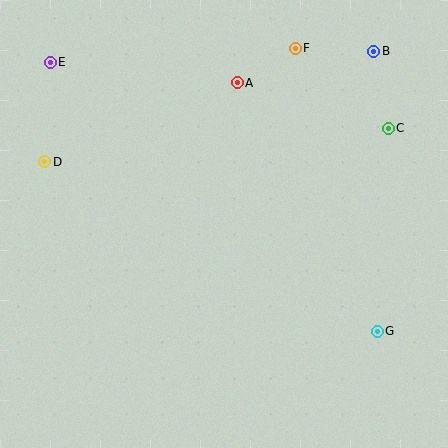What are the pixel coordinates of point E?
Point E is at (50, 62).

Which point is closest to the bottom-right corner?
Point G is closest to the bottom-right corner.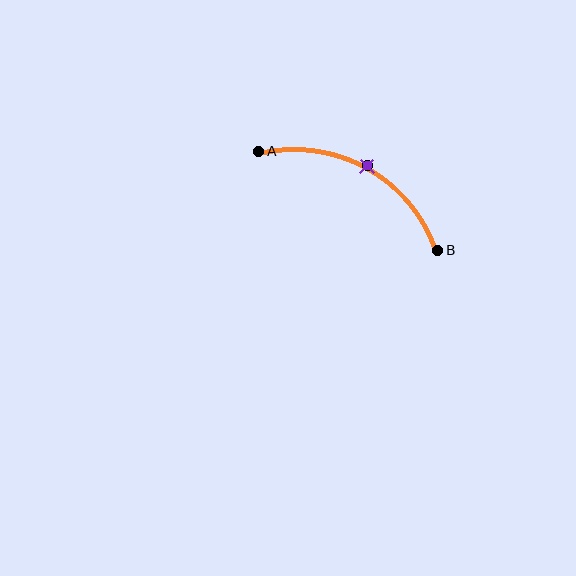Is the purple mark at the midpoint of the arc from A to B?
Yes. The purple mark lies on the arc at equal arc-length from both A and B — it is the arc midpoint.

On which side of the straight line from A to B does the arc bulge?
The arc bulges above the straight line connecting A and B.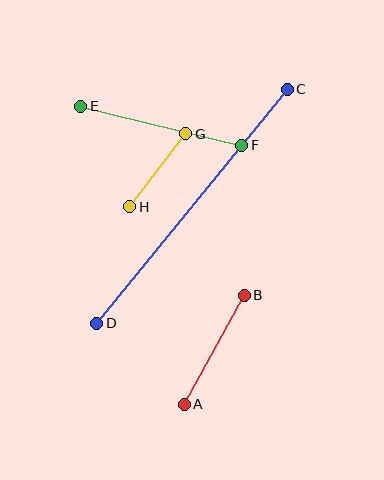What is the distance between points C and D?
The distance is approximately 302 pixels.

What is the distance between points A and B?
The distance is approximately 125 pixels.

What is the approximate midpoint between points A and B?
The midpoint is at approximately (214, 350) pixels.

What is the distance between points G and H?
The distance is approximately 92 pixels.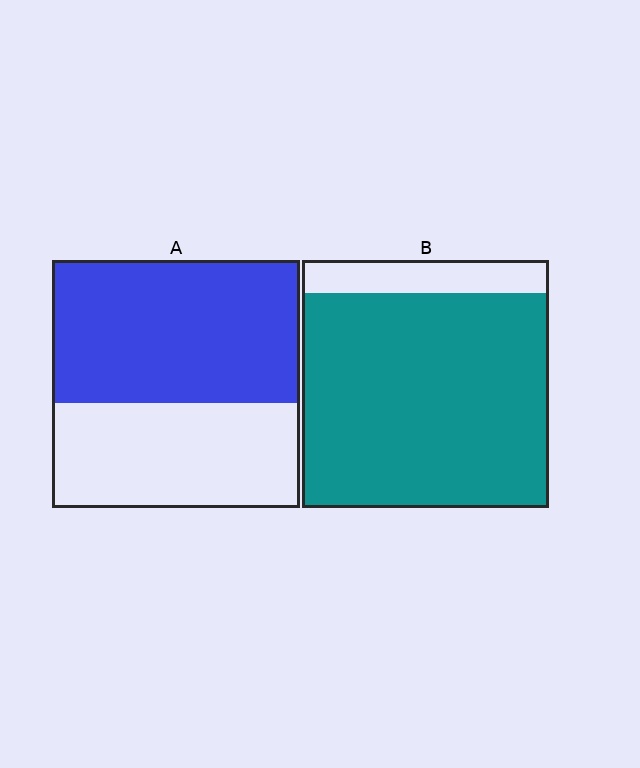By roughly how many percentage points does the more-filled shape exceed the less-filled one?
By roughly 30 percentage points (B over A).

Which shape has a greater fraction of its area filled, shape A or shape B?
Shape B.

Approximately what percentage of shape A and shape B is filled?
A is approximately 60% and B is approximately 85%.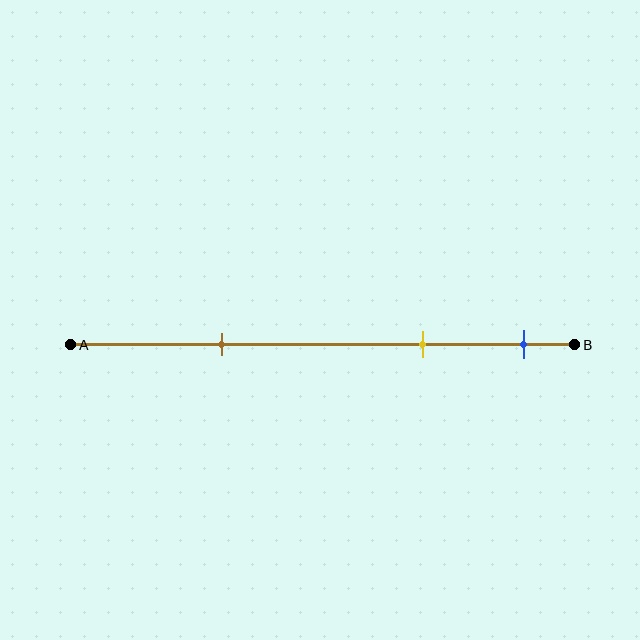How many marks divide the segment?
There are 3 marks dividing the segment.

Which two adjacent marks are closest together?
The yellow and blue marks are the closest adjacent pair.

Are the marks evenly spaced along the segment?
No, the marks are not evenly spaced.